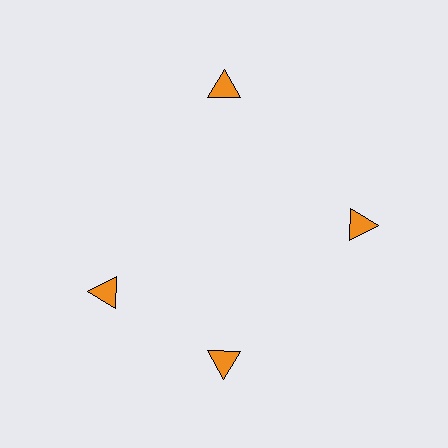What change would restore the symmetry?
The symmetry would be restored by rotating it back into even spacing with its neighbors so that all 4 triangles sit at equal angles and equal distance from the center.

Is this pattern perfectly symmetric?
No. The 4 orange triangles are arranged in a ring, but one element near the 9 o'clock position is rotated out of alignment along the ring, breaking the 4-fold rotational symmetry.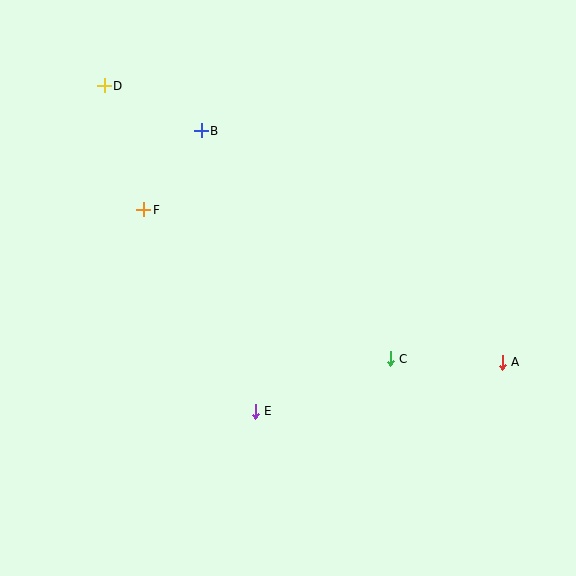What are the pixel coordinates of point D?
Point D is at (104, 86).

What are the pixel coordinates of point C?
Point C is at (390, 359).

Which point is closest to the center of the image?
Point C at (390, 359) is closest to the center.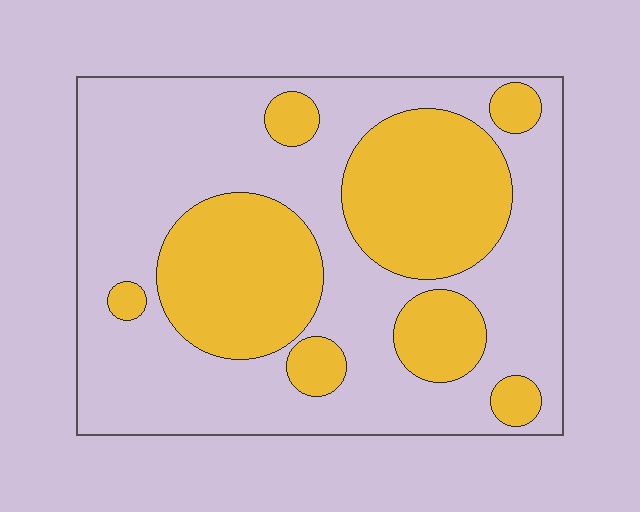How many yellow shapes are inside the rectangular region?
8.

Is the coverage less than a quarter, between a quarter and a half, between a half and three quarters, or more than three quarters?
Between a quarter and a half.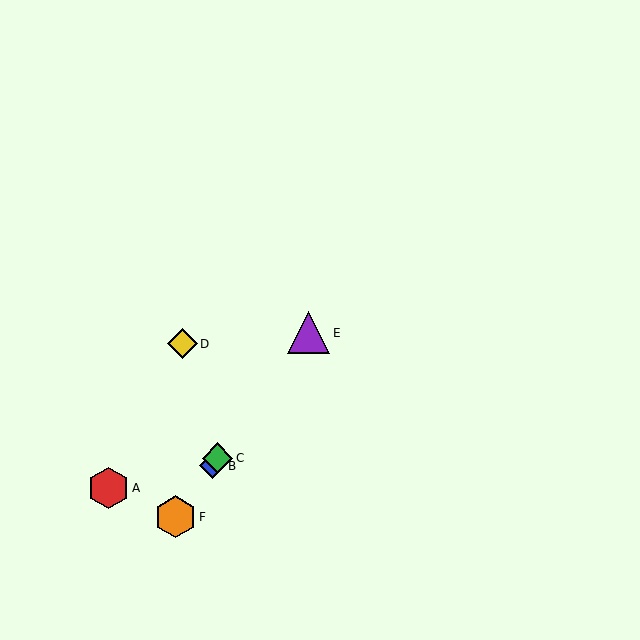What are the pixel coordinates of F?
Object F is at (175, 517).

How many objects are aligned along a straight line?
4 objects (B, C, E, F) are aligned along a straight line.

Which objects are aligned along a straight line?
Objects B, C, E, F are aligned along a straight line.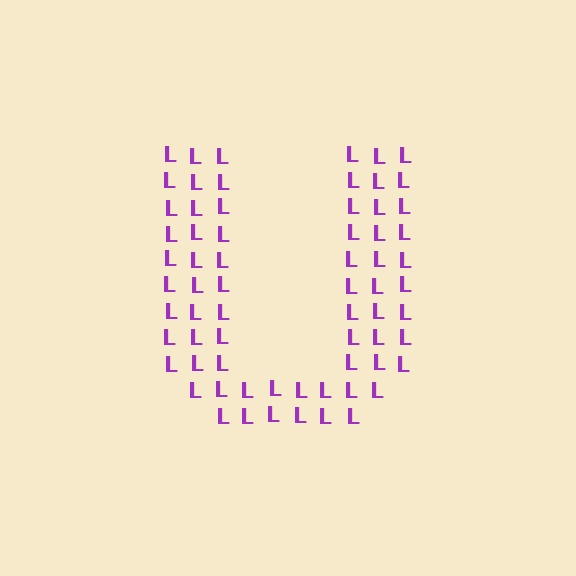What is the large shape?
The large shape is the letter U.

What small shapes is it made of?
It is made of small letter L's.